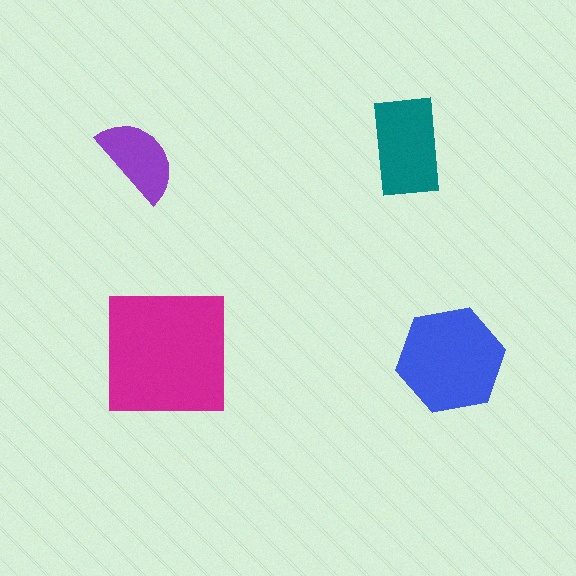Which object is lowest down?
The blue hexagon is bottommost.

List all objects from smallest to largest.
The purple semicircle, the teal rectangle, the blue hexagon, the magenta square.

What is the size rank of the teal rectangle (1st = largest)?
3rd.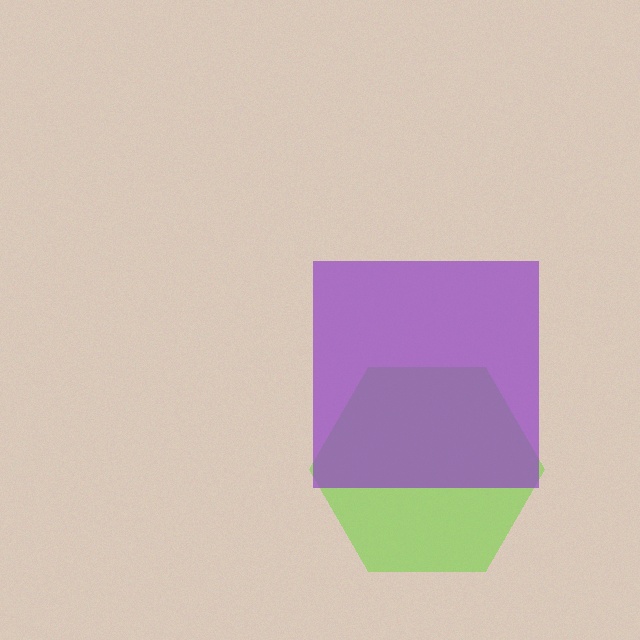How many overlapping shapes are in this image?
There are 2 overlapping shapes in the image.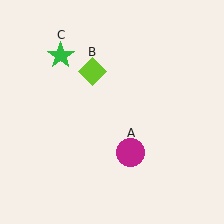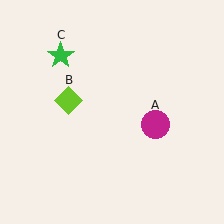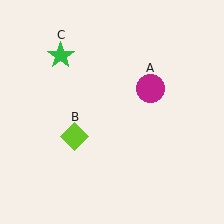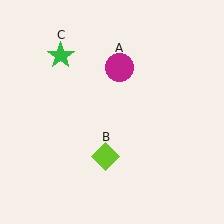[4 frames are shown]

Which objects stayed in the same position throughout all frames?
Green star (object C) remained stationary.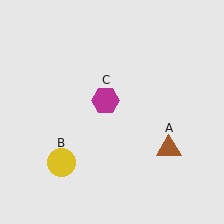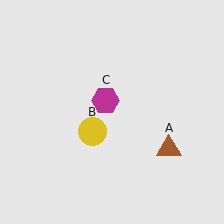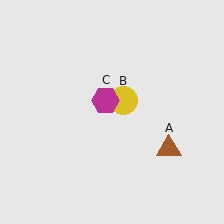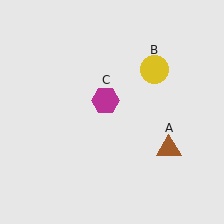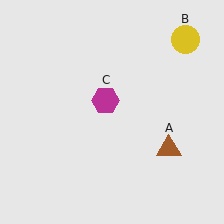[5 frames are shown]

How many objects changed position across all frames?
1 object changed position: yellow circle (object B).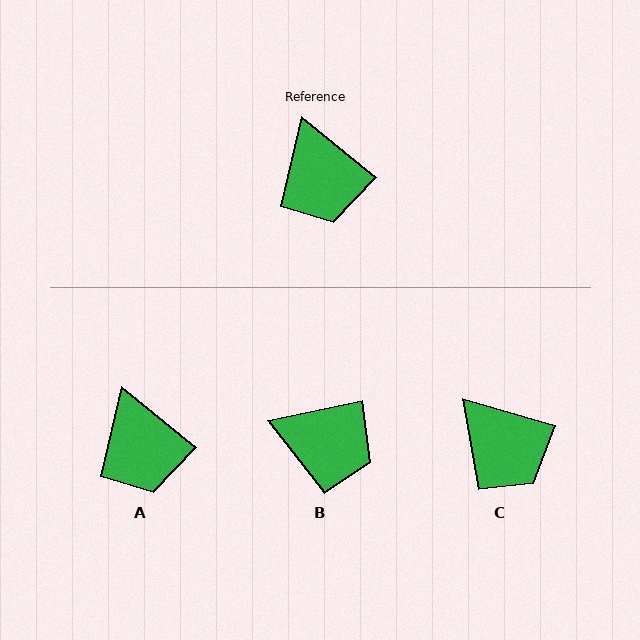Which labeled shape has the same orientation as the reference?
A.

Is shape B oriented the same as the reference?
No, it is off by about 51 degrees.